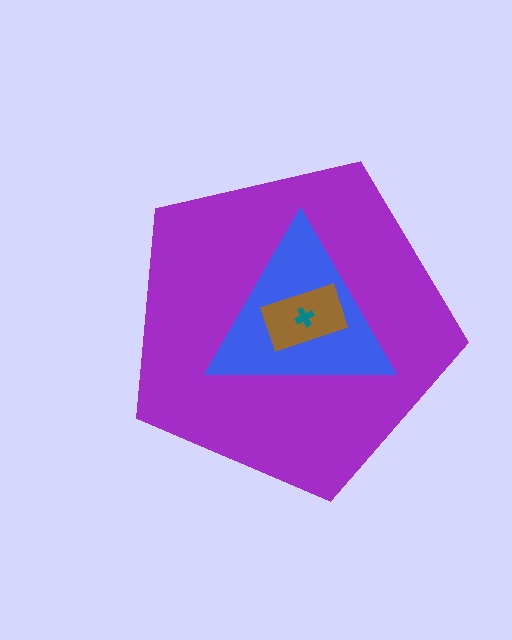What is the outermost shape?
The purple pentagon.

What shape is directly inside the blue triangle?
The brown rectangle.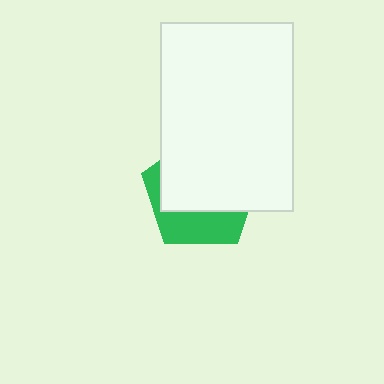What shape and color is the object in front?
The object in front is a white rectangle.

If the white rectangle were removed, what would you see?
You would see the complete green pentagon.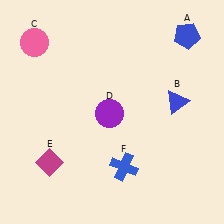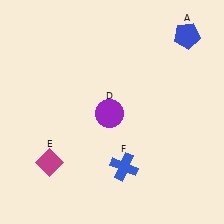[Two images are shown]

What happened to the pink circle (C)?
The pink circle (C) was removed in Image 2. It was in the top-left area of Image 1.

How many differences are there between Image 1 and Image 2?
There are 2 differences between the two images.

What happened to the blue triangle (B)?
The blue triangle (B) was removed in Image 2. It was in the top-right area of Image 1.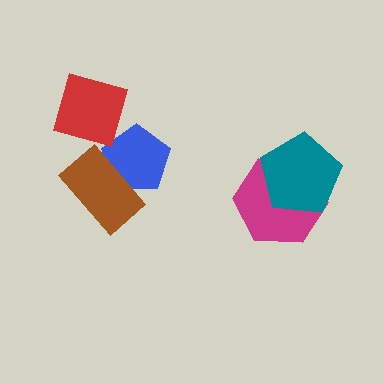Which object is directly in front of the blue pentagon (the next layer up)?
The brown rectangle is directly in front of the blue pentagon.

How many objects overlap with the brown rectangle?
1 object overlaps with the brown rectangle.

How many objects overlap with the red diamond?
1 object overlaps with the red diamond.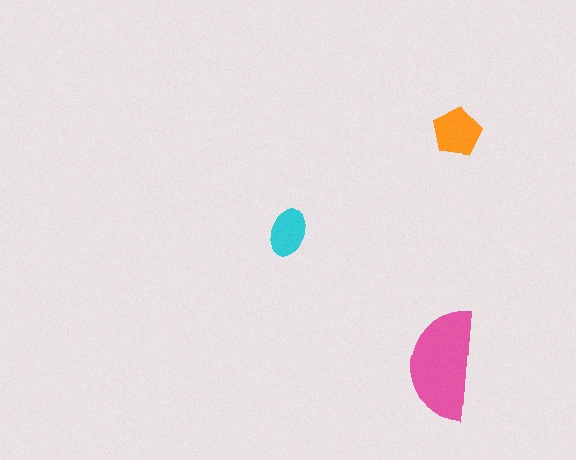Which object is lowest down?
The pink semicircle is bottommost.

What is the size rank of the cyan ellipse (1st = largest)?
3rd.